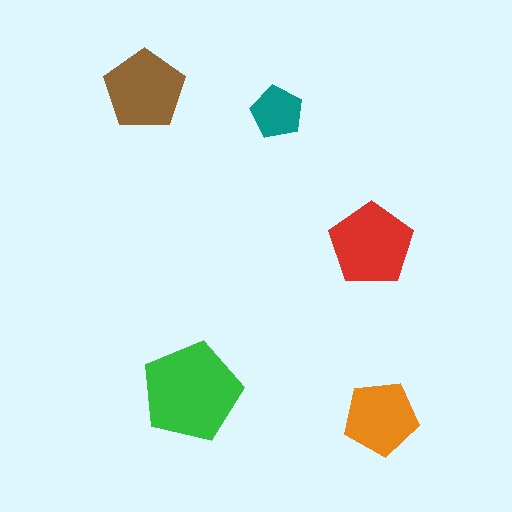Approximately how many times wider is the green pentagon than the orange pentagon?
About 1.5 times wider.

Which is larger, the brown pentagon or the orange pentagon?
The brown one.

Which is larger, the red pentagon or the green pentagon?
The green one.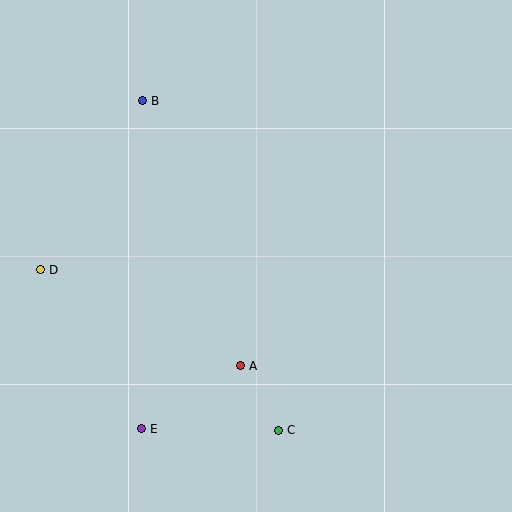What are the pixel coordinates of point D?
Point D is at (40, 270).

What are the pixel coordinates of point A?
Point A is at (240, 366).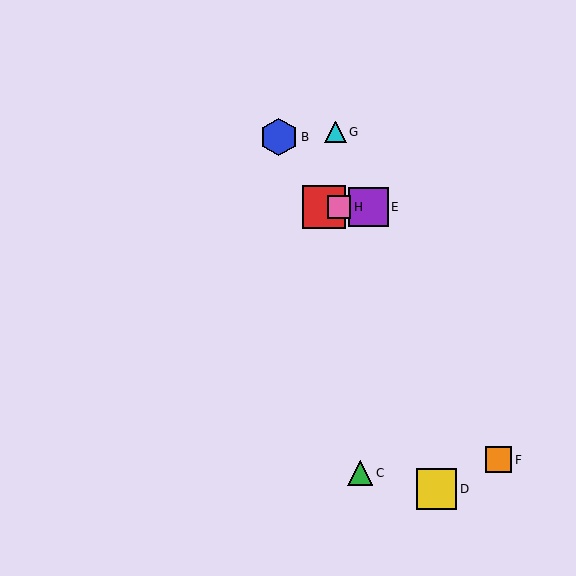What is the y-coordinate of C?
Object C is at y≈473.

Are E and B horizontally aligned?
No, E is at y≈207 and B is at y≈137.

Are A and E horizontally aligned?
Yes, both are at y≈207.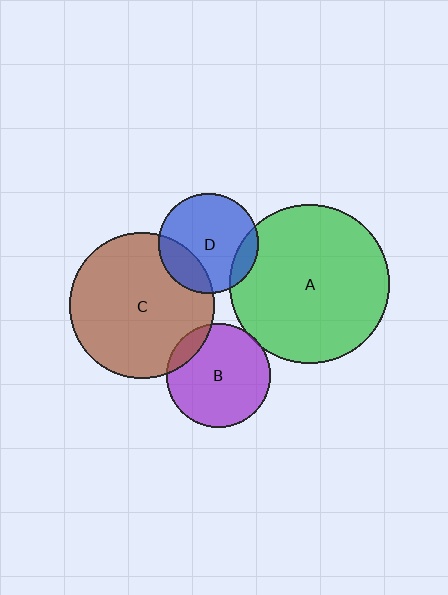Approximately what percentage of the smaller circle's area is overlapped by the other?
Approximately 20%.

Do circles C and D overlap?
Yes.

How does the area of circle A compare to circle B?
Approximately 2.4 times.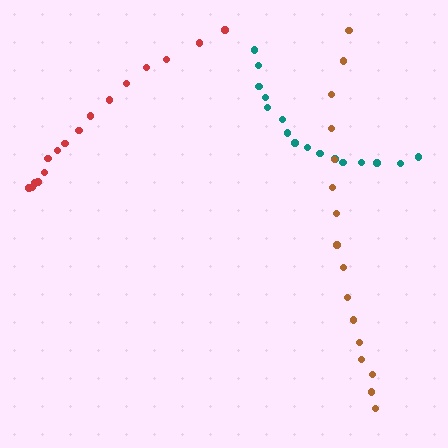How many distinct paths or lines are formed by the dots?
There are 3 distinct paths.